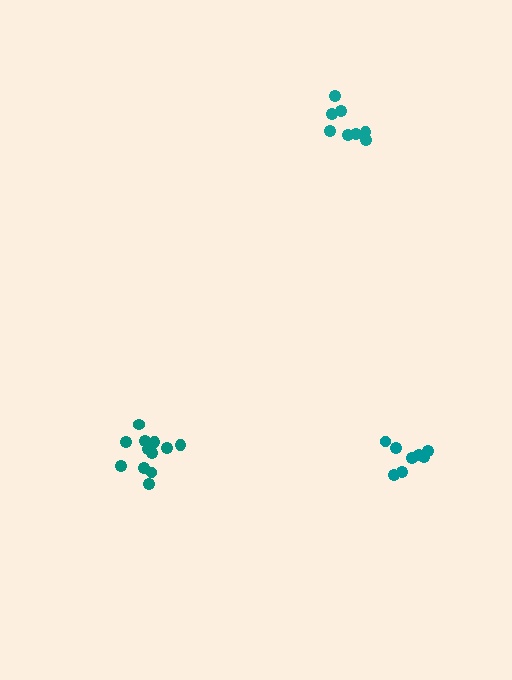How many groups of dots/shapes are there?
There are 3 groups.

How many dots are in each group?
Group 1: 8 dots, Group 2: 8 dots, Group 3: 12 dots (28 total).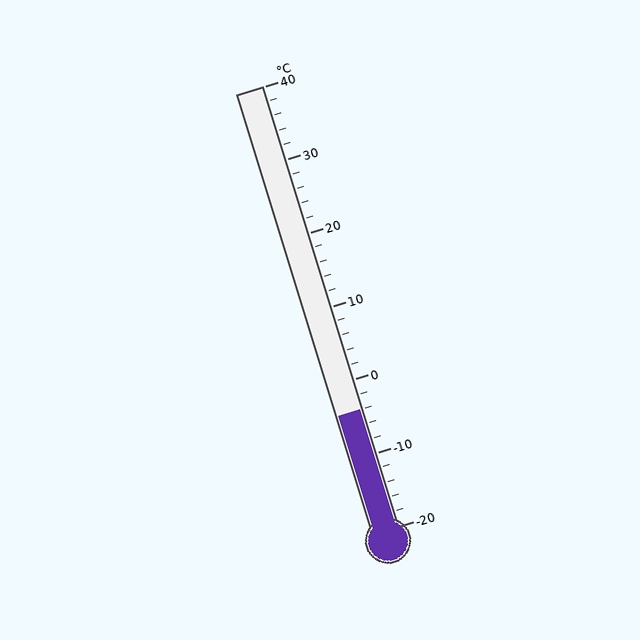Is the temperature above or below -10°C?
The temperature is above -10°C.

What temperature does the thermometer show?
The thermometer shows approximately -4°C.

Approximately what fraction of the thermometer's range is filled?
The thermometer is filled to approximately 25% of its range.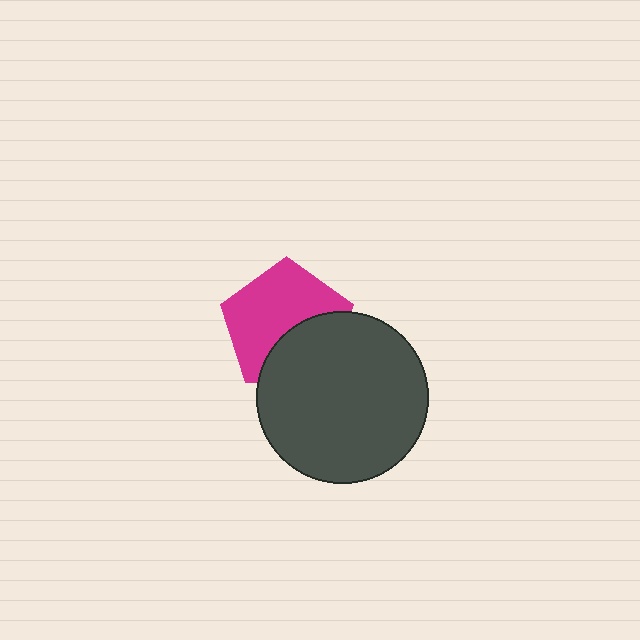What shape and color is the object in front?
The object in front is a dark gray circle.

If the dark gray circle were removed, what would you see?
You would see the complete magenta pentagon.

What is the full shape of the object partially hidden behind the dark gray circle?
The partially hidden object is a magenta pentagon.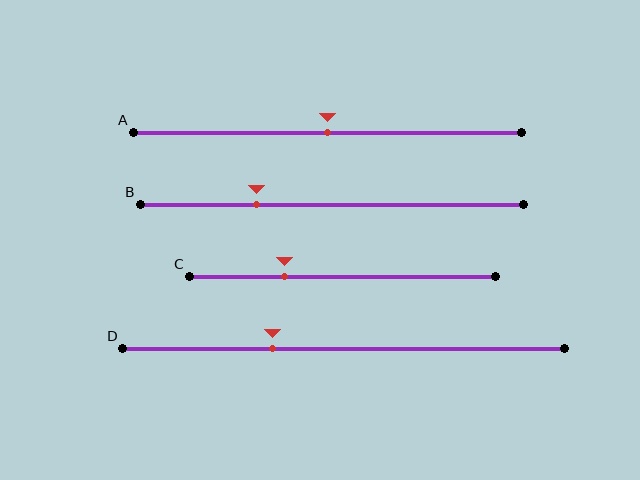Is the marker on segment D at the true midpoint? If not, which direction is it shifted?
No, the marker on segment D is shifted to the left by about 16% of the segment length.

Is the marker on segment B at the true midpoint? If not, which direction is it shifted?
No, the marker on segment B is shifted to the left by about 20% of the segment length.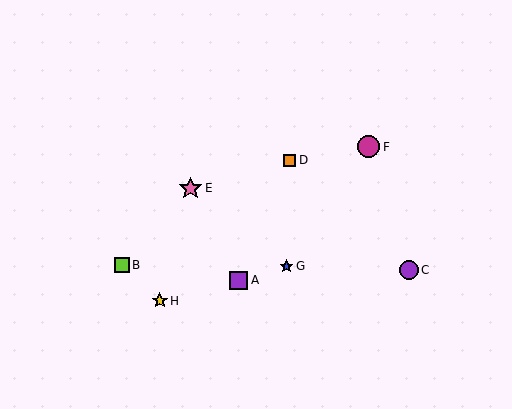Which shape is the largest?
The pink star (labeled E) is the largest.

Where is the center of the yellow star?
The center of the yellow star is at (160, 301).